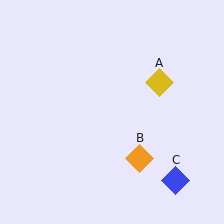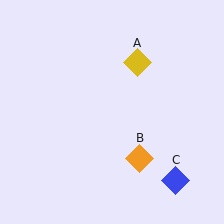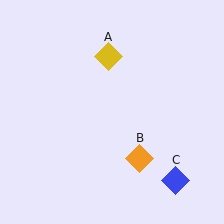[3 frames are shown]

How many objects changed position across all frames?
1 object changed position: yellow diamond (object A).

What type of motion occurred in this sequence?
The yellow diamond (object A) rotated counterclockwise around the center of the scene.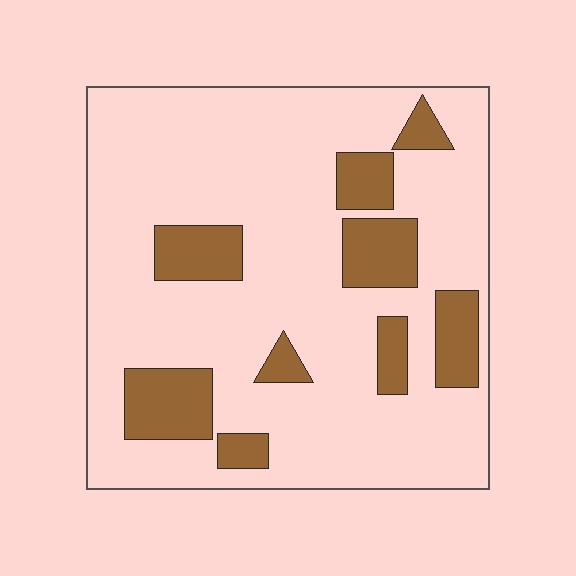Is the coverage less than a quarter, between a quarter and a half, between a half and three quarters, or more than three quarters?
Less than a quarter.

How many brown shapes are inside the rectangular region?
9.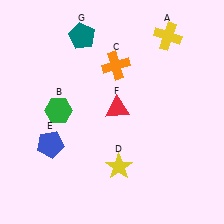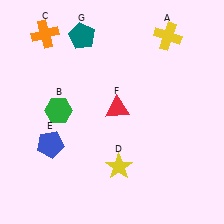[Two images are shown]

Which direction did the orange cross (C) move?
The orange cross (C) moved left.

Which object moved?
The orange cross (C) moved left.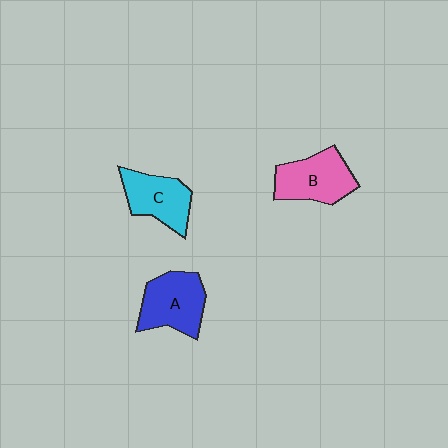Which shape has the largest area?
Shape A (blue).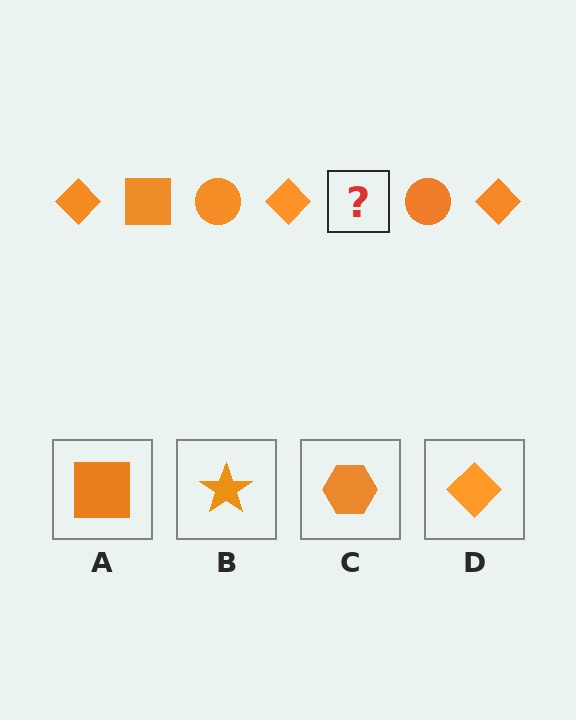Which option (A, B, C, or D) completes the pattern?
A.